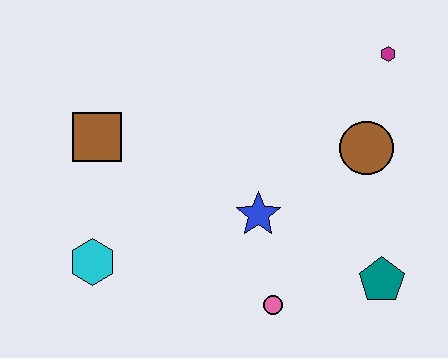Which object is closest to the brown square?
The cyan hexagon is closest to the brown square.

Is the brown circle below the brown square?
Yes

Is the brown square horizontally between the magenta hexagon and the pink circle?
No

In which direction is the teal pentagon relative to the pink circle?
The teal pentagon is to the right of the pink circle.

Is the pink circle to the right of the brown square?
Yes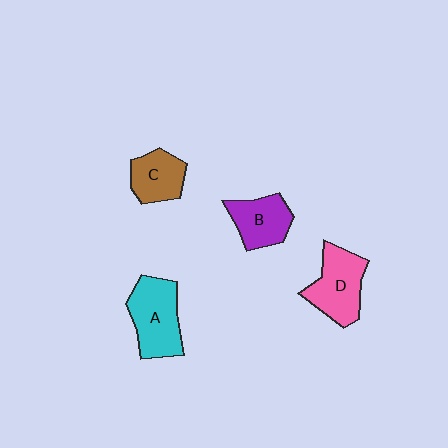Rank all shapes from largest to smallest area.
From largest to smallest: A (cyan), D (pink), B (purple), C (brown).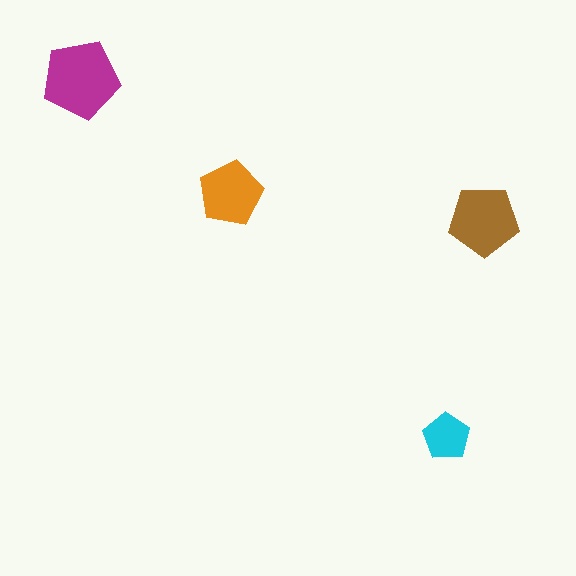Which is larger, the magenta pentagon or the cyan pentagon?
The magenta one.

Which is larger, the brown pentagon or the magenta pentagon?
The magenta one.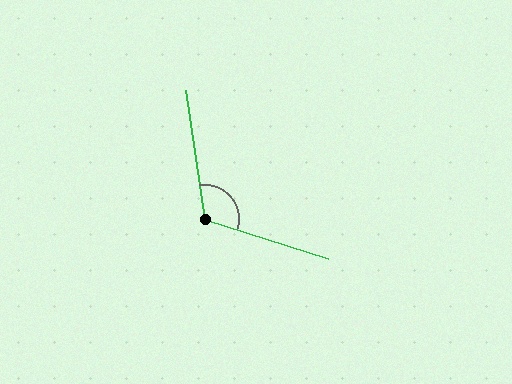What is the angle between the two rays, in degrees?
Approximately 116 degrees.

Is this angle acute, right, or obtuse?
It is obtuse.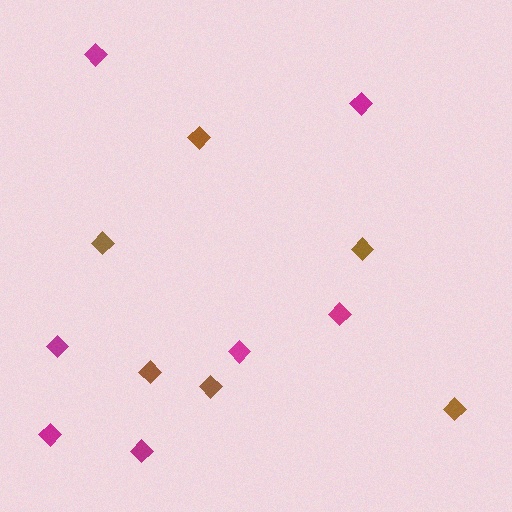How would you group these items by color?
There are 2 groups: one group of magenta diamonds (7) and one group of brown diamonds (6).